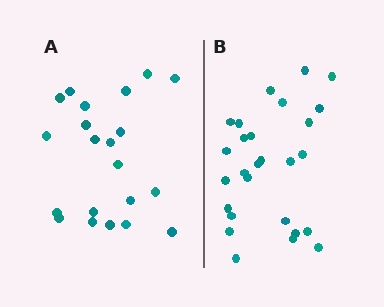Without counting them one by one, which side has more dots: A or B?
Region B (the right region) has more dots.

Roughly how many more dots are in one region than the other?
Region B has about 6 more dots than region A.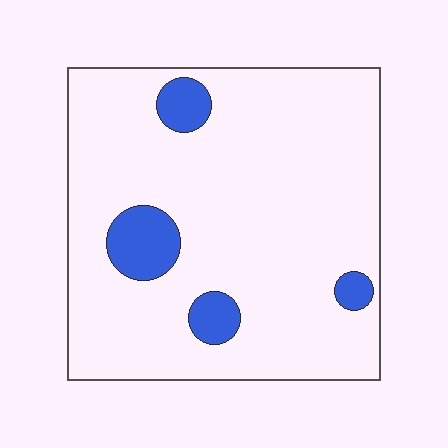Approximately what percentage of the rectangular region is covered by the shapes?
Approximately 10%.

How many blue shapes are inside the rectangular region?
4.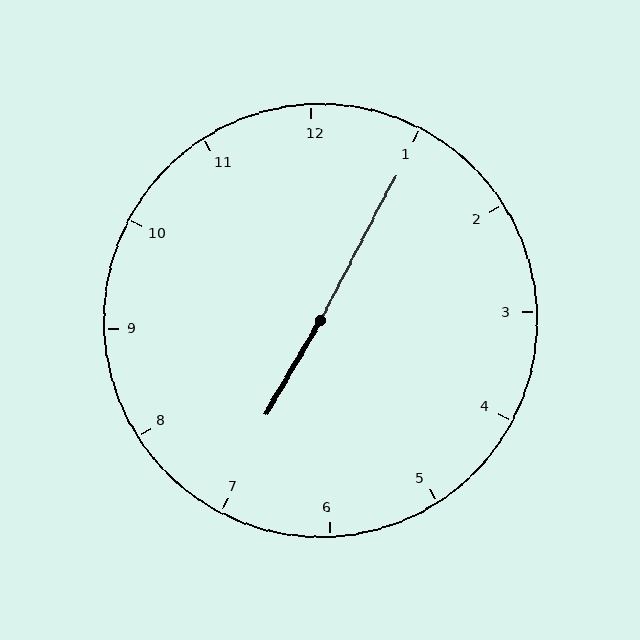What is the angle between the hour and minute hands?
Approximately 178 degrees.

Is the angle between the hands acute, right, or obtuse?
It is obtuse.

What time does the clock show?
7:05.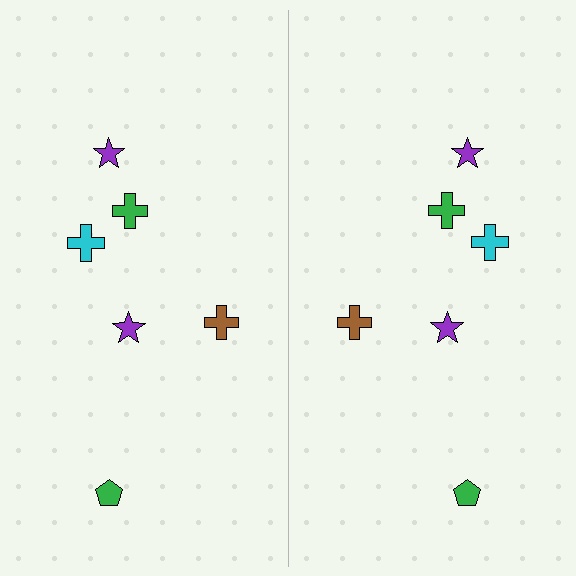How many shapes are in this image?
There are 12 shapes in this image.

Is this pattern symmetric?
Yes, this pattern has bilateral (reflection) symmetry.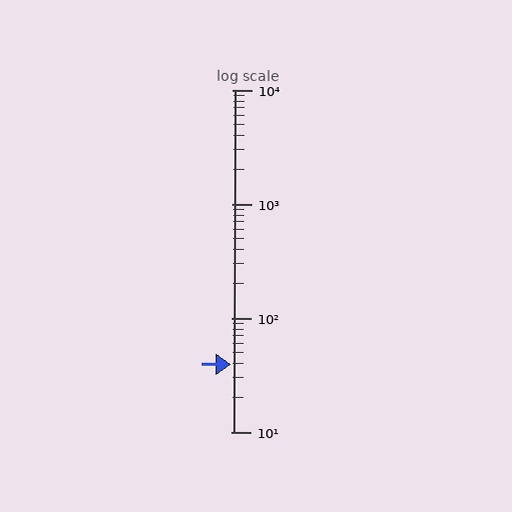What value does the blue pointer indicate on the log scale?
The pointer indicates approximately 39.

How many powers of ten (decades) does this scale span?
The scale spans 3 decades, from 10 to 10000.